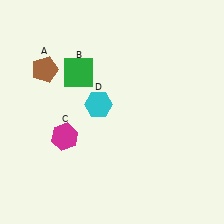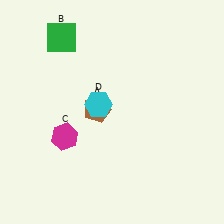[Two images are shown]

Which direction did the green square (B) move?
The green square (B) moved up.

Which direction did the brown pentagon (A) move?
The brown pentagon (A) moved right.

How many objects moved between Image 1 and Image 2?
2 objects moved between the two images.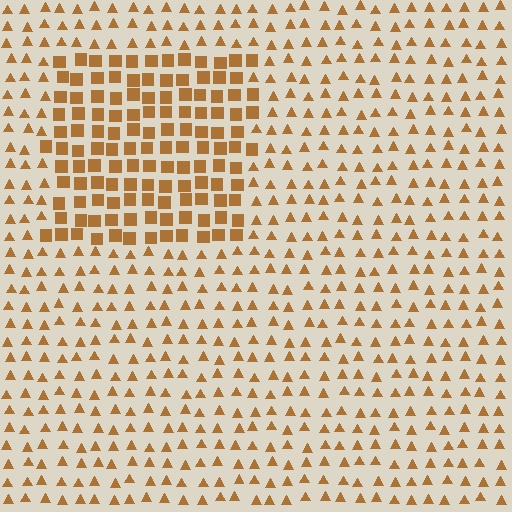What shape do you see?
I see a rectangle.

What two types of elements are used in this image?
The image uses squares inside the rectangle region and triangles outside it.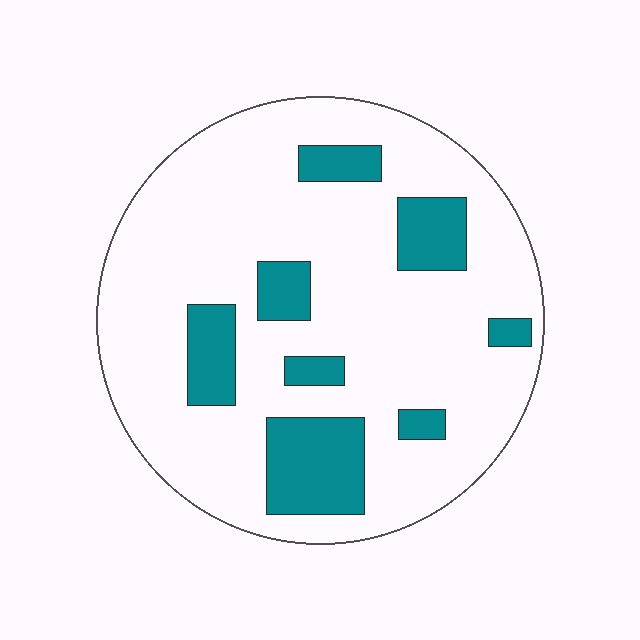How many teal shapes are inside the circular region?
8.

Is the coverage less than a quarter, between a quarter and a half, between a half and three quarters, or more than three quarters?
Less than a quarter.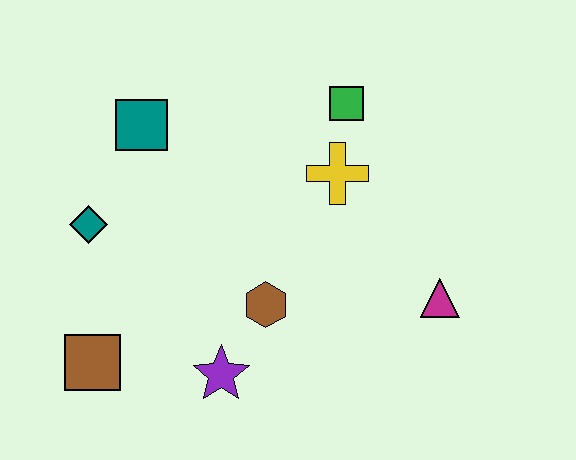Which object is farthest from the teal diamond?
The magenta triangle is farthest from the teal diamond.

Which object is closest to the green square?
The yellow cross is closest to the green square.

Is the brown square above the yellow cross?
No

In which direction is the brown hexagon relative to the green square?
The brown hexagon is below the green square.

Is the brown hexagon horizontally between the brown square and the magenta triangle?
Yes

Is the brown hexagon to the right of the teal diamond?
Yes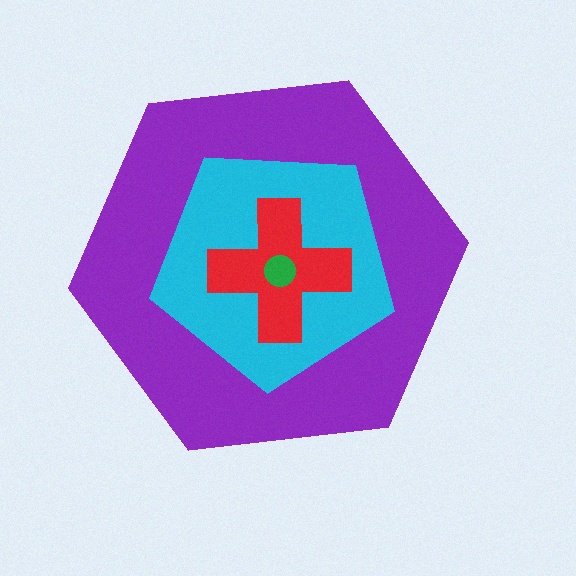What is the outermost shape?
The purple hexagon.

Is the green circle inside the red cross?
Yes.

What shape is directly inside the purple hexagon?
The cyan pentagon.